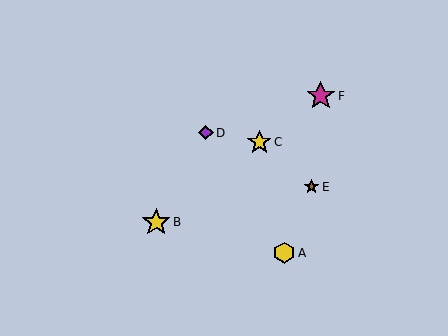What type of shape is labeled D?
Shape D is a purple diamond.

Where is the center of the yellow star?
The center of the yellow star is at (259, 142).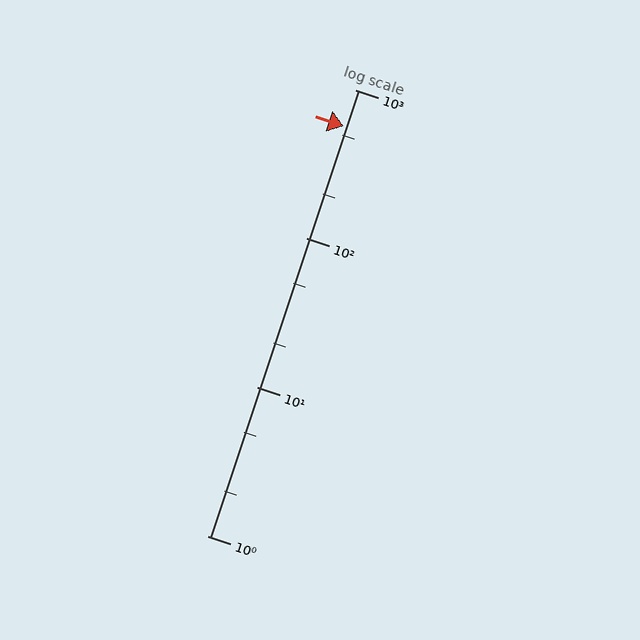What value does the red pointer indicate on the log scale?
The pointer indicates approximately 570.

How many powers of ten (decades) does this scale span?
The scale spans 3 decades, from 1 to 1000.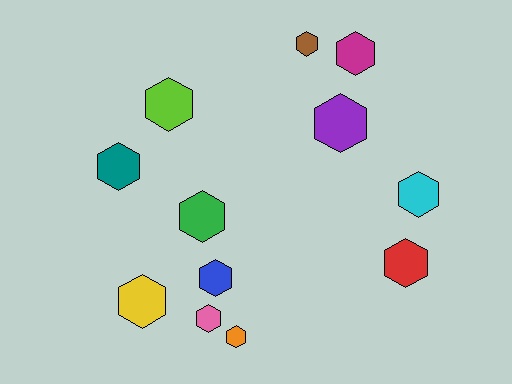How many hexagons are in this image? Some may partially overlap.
There are 12 hexagons.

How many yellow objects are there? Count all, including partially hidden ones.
There is 1 yellow object.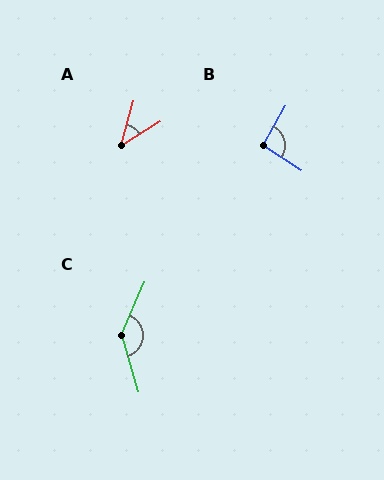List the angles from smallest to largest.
A (42°), B (93°), C (140°).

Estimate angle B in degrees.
Approximately 93 degrees.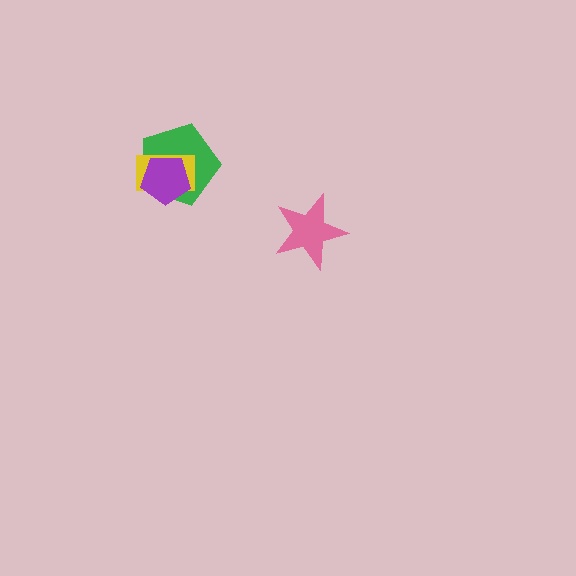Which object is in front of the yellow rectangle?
The purple pentagon is in front of the yellow rectangle.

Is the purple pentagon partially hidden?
No, no other shape covers it.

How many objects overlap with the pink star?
0 objects overlap with the pink star.